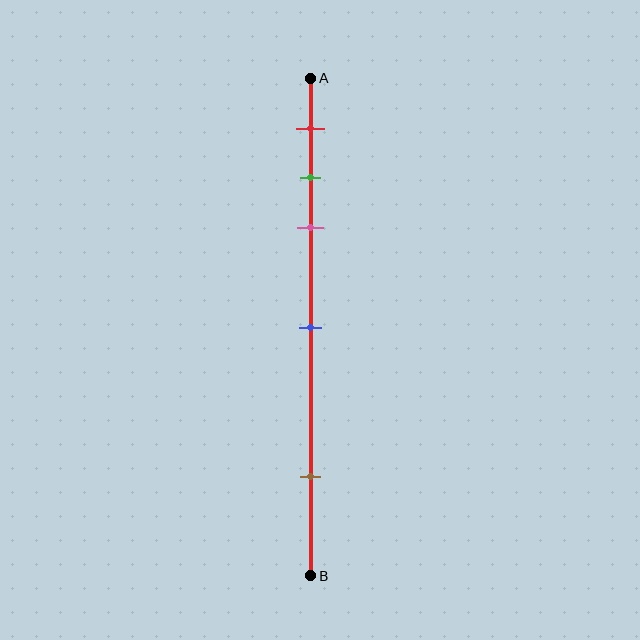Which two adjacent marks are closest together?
The green and pink marks are the closest adjacent pair.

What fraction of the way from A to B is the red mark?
The red mark is approximately 10% (0.1) of the way from A to B.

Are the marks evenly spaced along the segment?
No, the marks are not evenly spaced.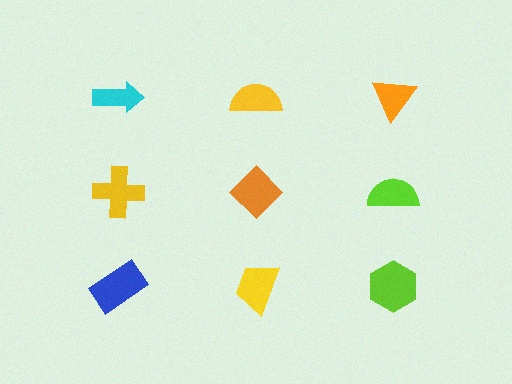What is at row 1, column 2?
A yellow semicircle.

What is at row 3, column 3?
A lime hexagon.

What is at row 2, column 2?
An orange diamond.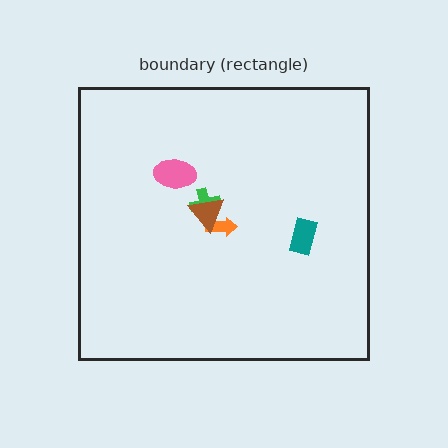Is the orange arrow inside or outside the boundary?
Inside.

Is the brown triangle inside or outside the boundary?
Inside.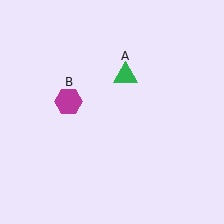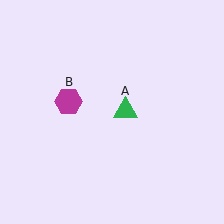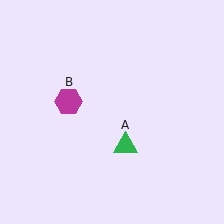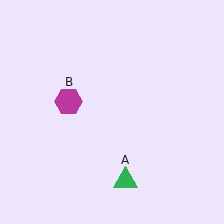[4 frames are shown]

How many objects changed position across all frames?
1 object changed position: green triangle (object A).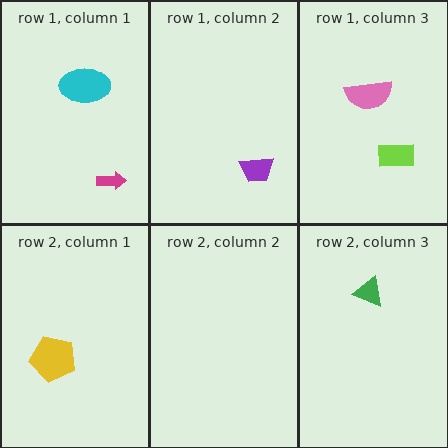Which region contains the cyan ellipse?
The row 1, column 1 region.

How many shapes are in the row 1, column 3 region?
2.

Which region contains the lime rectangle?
The row 1, column 3 region.